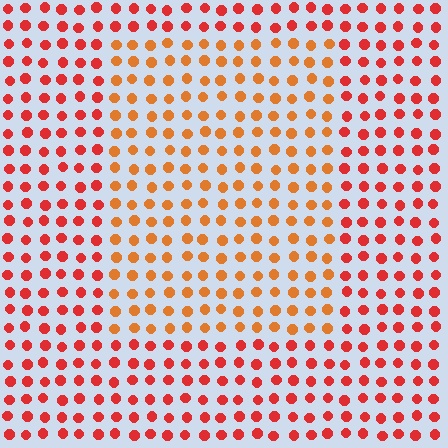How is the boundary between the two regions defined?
The boundary is defined purely by a slight shift in hue (about 27 degrees). Spacing, size, and orientation are identical on both sides.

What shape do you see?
I see a rectangle.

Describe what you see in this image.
The image is filled with small red elements in a uniform arrangement. A rectangle-shaped region is visible where the elements are tinted to a slightly different hue, forming a subtle color boundary.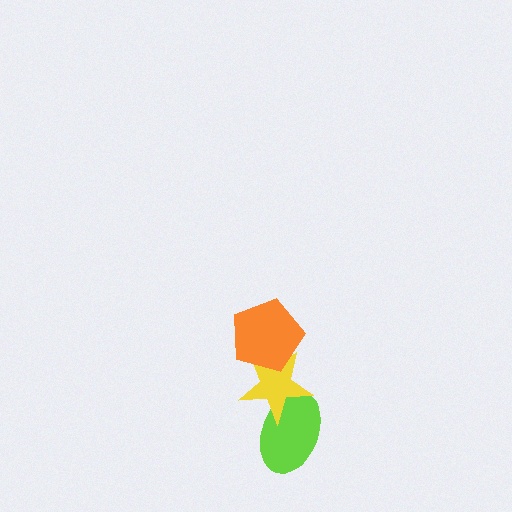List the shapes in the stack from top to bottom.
From top to bottom: the orange pentagon, the yellow star, the lime ellipse.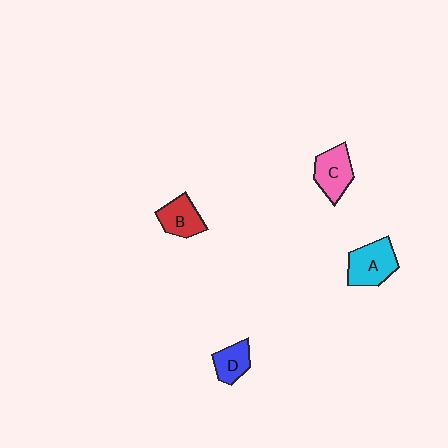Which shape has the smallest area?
Shape D (blue).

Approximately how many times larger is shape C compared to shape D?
Approximately 1.4 times.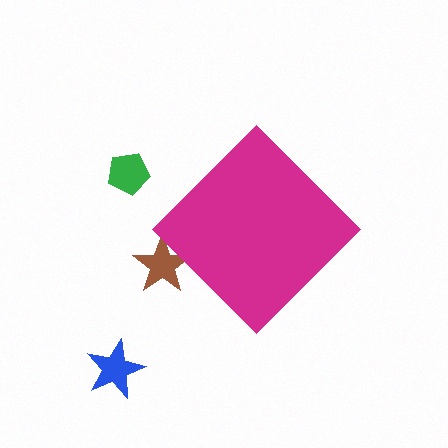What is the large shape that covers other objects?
A magenta diamond.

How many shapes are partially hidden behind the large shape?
1 shape is partially hidden.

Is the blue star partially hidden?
No, the blue star is fully visible.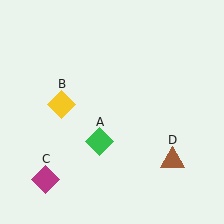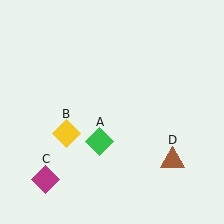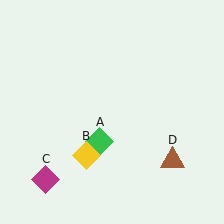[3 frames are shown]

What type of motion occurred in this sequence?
The yellow diamond (object B) rotated counterclockwise around the center of the scene.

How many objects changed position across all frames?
1 object changed position: yellow diamond (object B).